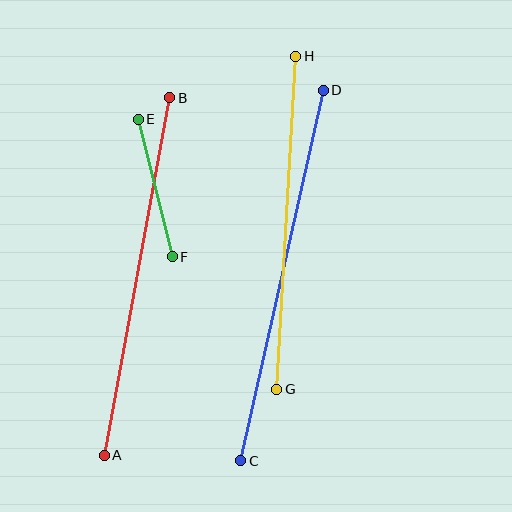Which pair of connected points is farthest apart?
Points C and D are farthest apart.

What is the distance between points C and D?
The distance is approximately 379 pixels.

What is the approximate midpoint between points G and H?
The midpoint is at approximately (286, 223) pixels.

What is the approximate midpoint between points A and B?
The midpoint is at approximately (137, 276) pixels.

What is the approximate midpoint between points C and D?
The midpoint is at approximately (282, 275) pixels.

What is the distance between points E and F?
The distance is approximately 142 pixels.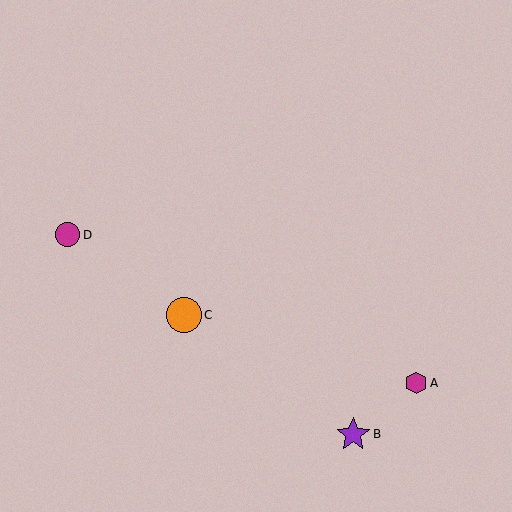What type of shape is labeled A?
Shape A is a magenta hexagon.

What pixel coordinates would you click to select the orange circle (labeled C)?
Click at (184, 315) to select the orange circle C.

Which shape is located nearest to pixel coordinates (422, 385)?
The magenta hexagon (labeled A) at (416, 383) is nearest to that location.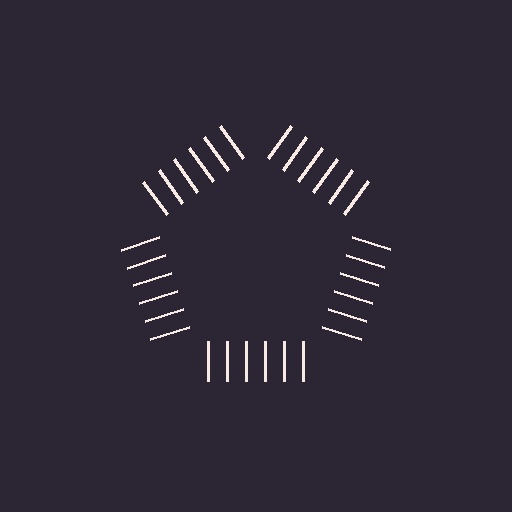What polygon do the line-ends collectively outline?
An illusory pentagon — the line segments terminate on its edges but no continuous stroke is drawn.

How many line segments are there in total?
30 — 6 along each of the 5 edges.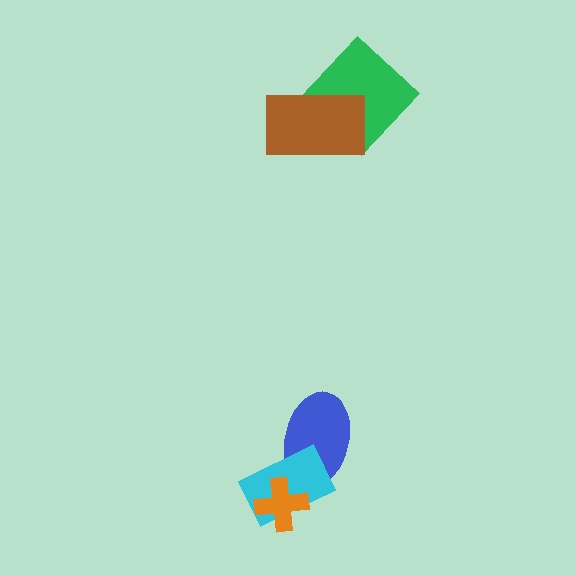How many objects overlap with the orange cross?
1 object overlaps with the orange cross.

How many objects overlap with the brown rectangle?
1 object overlaps with the brown rectangle.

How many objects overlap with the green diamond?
1 object overlaps with the green diamond.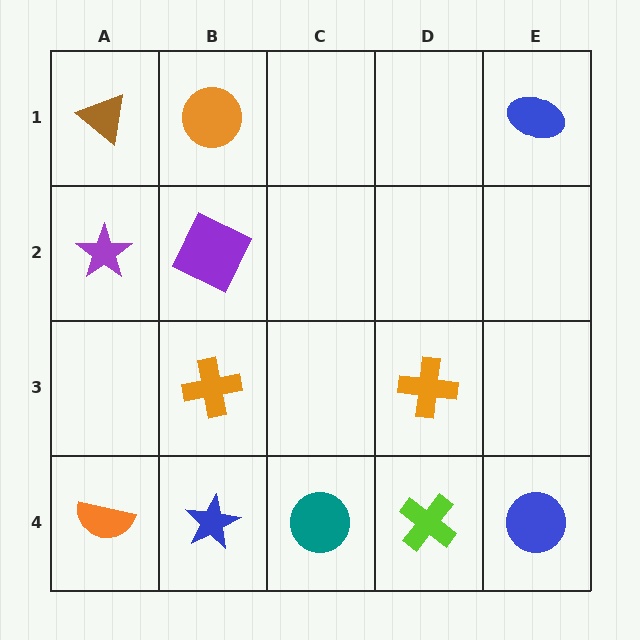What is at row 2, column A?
A purple star.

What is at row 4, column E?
A blue circle.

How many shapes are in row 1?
3 shapes.